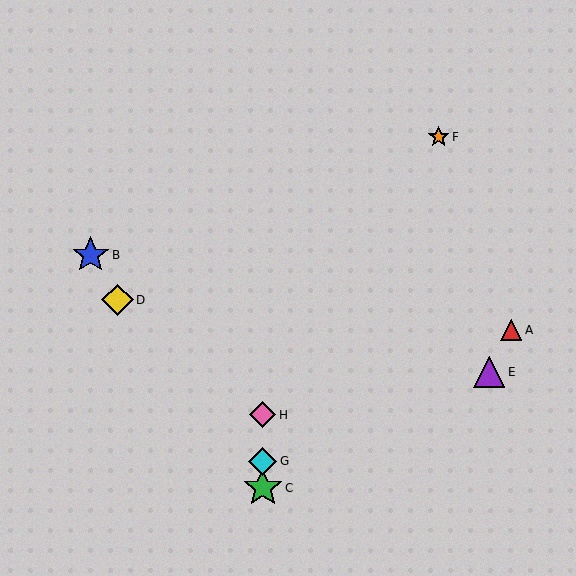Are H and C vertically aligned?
Yes, both are at x≈263.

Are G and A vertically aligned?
No, G is at x≈263 and A is at x≈511.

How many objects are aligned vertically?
3 objects (C, G, H) are aligned vertically.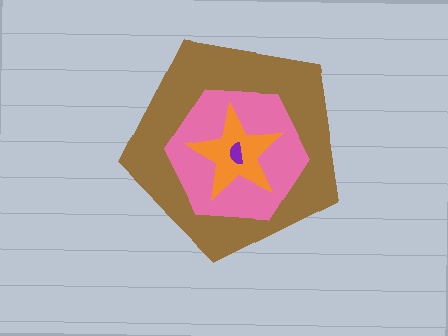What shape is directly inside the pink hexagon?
The orange star.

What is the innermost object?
The purple semicircle.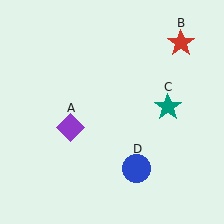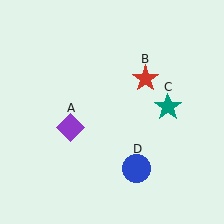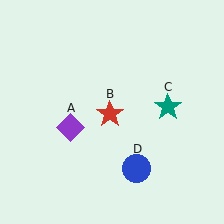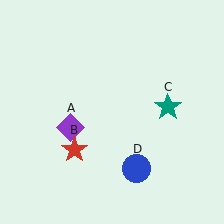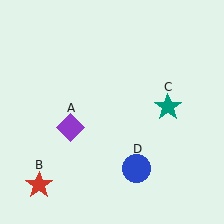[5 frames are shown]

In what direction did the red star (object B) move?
The red star (object B) moved down and to the left.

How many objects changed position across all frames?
1 object changed position: red star (object B).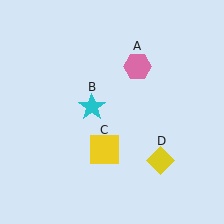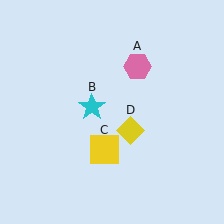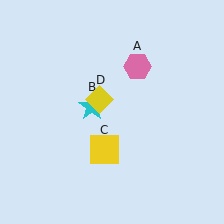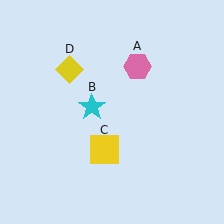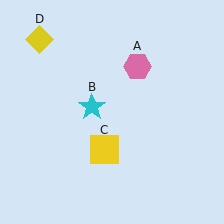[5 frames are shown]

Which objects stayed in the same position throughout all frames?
Pink hexagon (object A) and cyan star (object B) and yellow square (object C) remained stationary.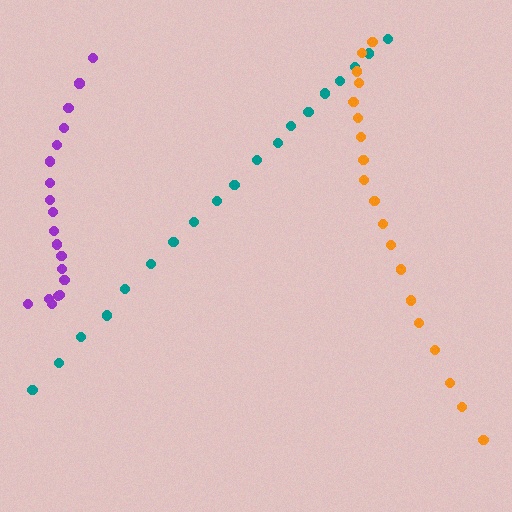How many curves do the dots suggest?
There are 3 distinct paths.